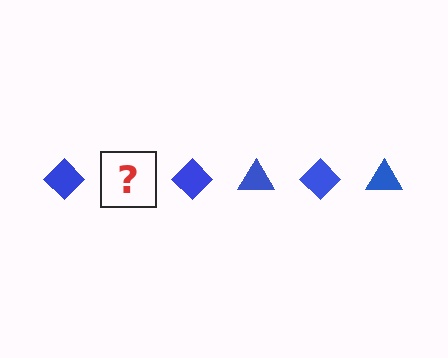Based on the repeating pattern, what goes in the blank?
The blank should be a blue triangle.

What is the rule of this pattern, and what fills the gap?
The rule is that the pattern cycles through diamond, triangle shapes in blue. The gap should be filled with a blue triangle.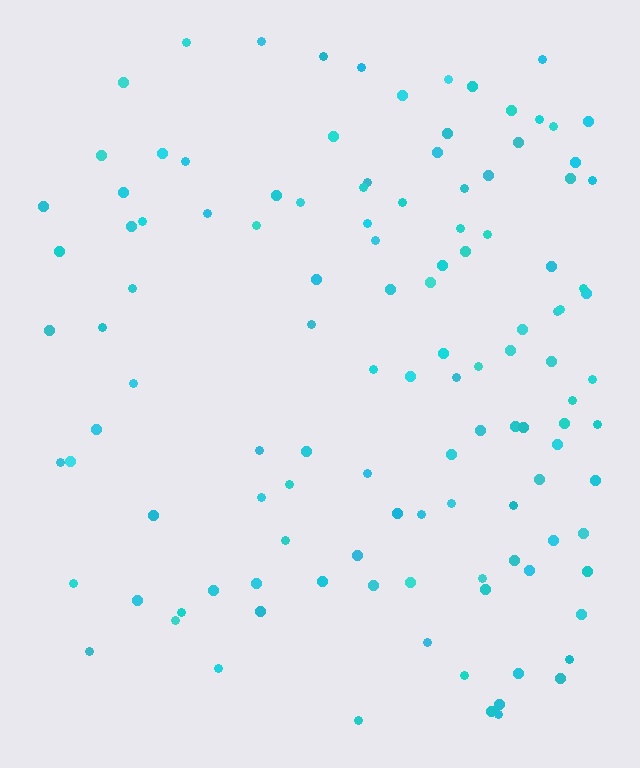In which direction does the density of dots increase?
From left to right, with the right side densest.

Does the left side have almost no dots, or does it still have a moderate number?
Still a moderate number, just noticeably fewer than the right.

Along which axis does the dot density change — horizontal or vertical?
Horizontal.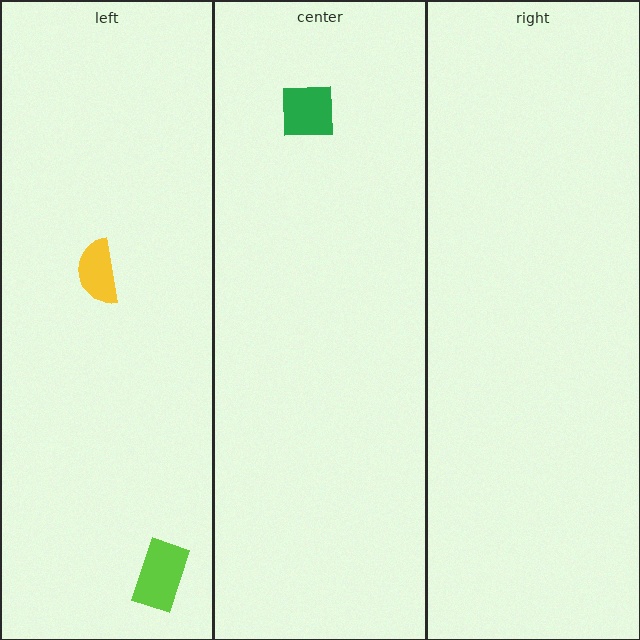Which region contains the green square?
The center region.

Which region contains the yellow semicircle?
The left region.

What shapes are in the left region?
The yellow semicircle, the lime rectangle.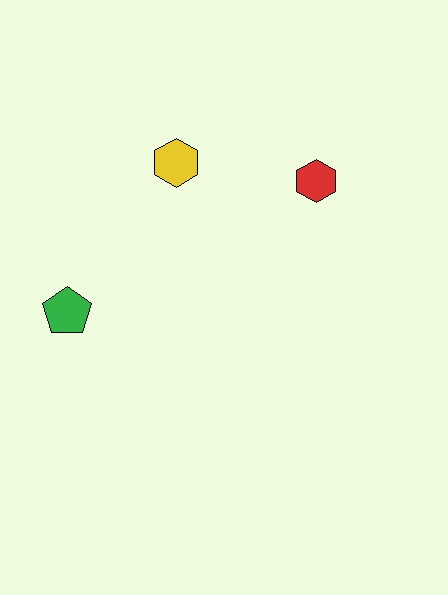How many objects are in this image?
There are 3 objects.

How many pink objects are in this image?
There are no pink objects.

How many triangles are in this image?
There are no triangles.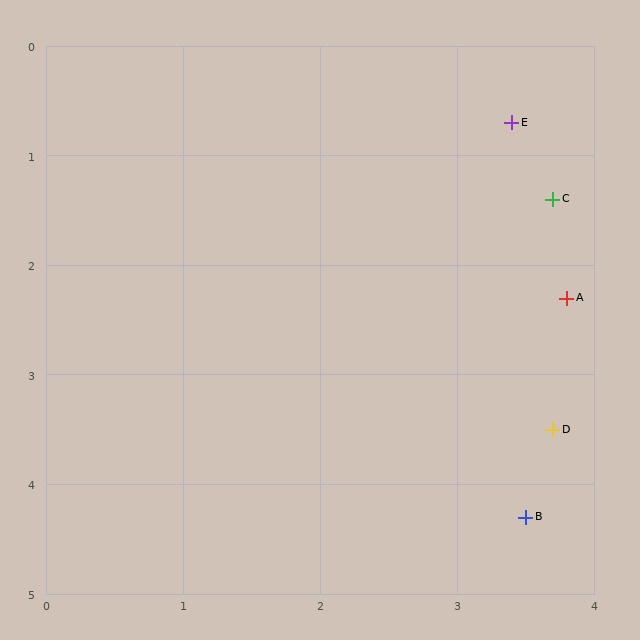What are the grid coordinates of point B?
Point B is at approximately (3.5, 4.3).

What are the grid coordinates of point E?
Point E is at approximately (3.4, 0.7).